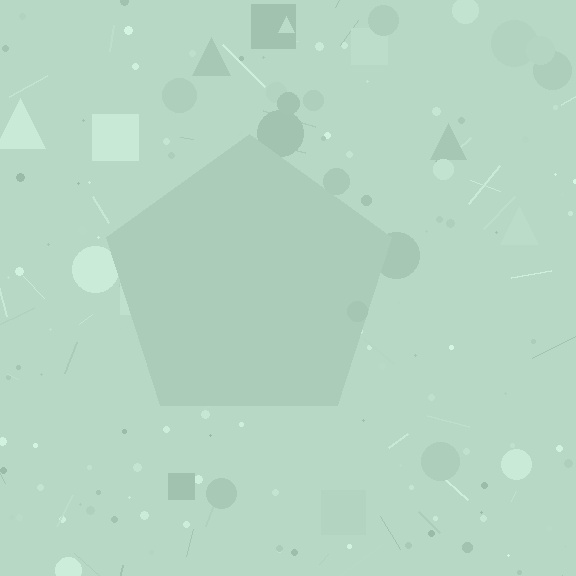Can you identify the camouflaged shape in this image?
The camouflaged shape is a pentagon.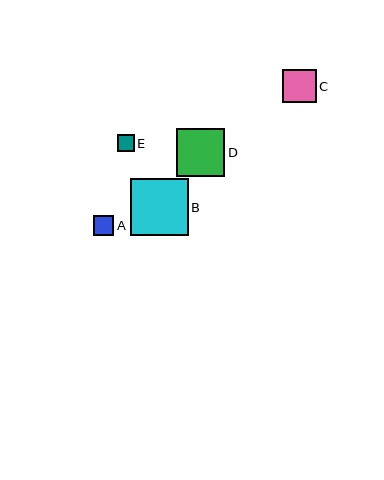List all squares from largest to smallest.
From largest to smallest: B, D, C, A, E.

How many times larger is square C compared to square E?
Square C is approximately 2.0 times the size of square E.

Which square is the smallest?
Square E is the smallest with a size of approximately 17 pixels.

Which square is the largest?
Square B is the largest with a size of approximately 58 pixels.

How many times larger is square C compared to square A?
Square C is approximately 1.6 times the size of square A.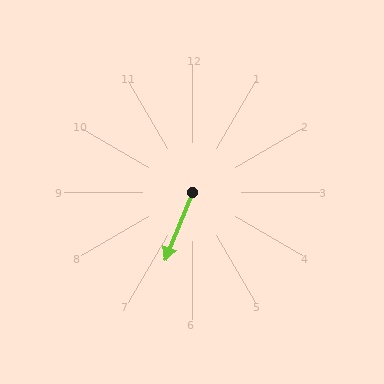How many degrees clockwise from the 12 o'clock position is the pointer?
Approximately 202 degrees.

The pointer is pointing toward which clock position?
Roughly 7 o'clock.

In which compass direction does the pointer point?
South.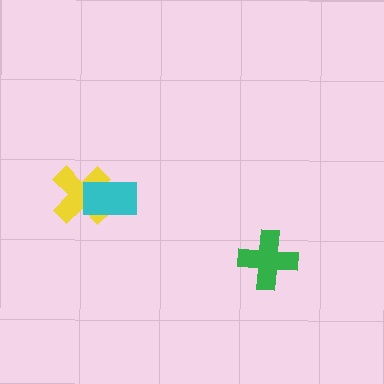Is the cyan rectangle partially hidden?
No, no other shape covers it.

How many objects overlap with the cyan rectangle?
1 object overlaps with the cyan rectangle.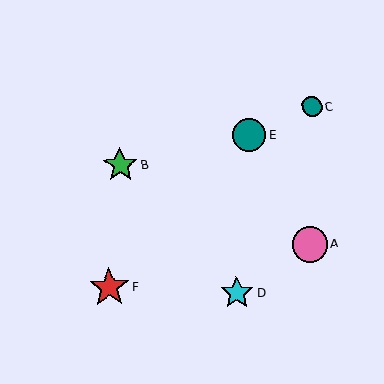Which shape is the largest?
The red star (labeled F) is the largest.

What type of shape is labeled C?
Shape C is a teal circle.